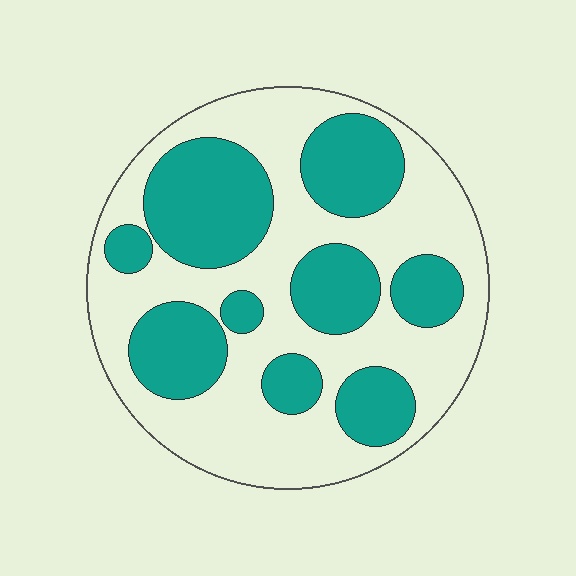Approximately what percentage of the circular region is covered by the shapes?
Approximately 40%.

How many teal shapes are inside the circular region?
9.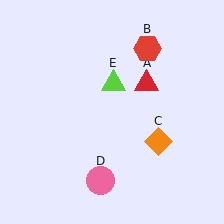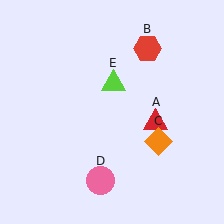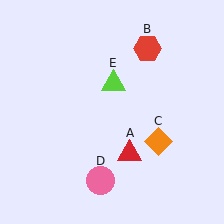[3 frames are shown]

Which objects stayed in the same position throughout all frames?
Red hexagon (object B) and orange diamond (object C) and pink circle (object D) and lime triangle (object E) remained stationary.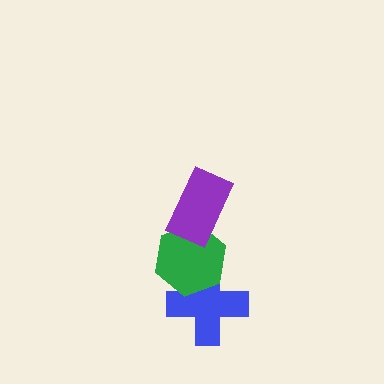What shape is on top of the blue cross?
The green hexagon is on top of the blue cross.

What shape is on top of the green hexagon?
The purple rectangle is on top of the green hexagon.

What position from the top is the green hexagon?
The green hexagon is 2nd from the top.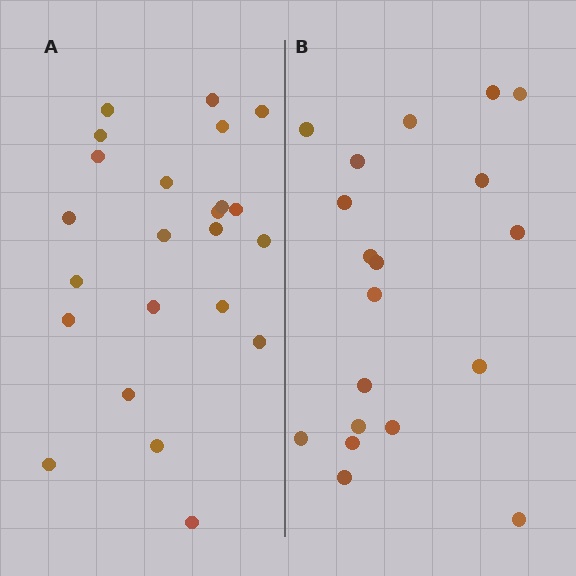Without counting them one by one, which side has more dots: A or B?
Region A (the left region) has more dots.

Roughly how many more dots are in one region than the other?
Region A has about 4 more dots than region B.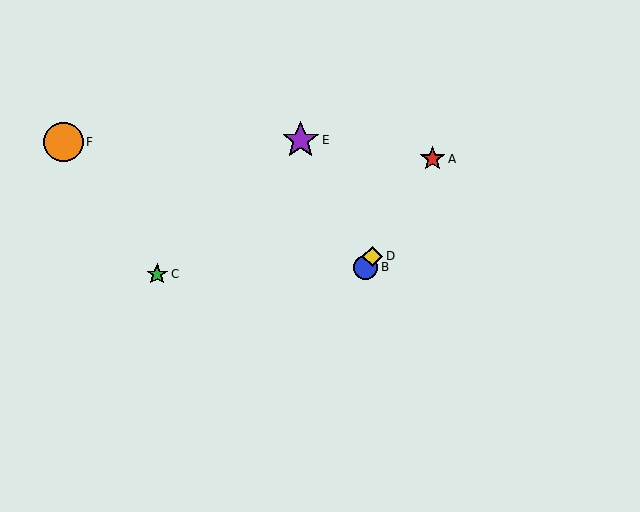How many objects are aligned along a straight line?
3 objects (A, B, D) are aligned along a straight line.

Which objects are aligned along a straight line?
Objects A, B, D are aligned along a straight line.